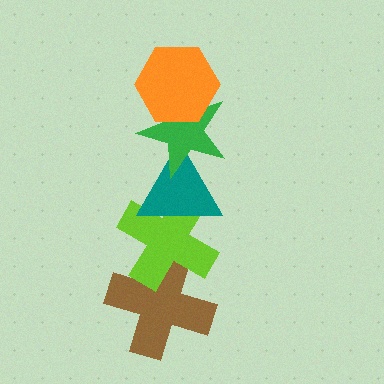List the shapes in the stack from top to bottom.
From top to bottom: the orange hexagon, the green star, the teal triangle, the lime cross, the brown cross.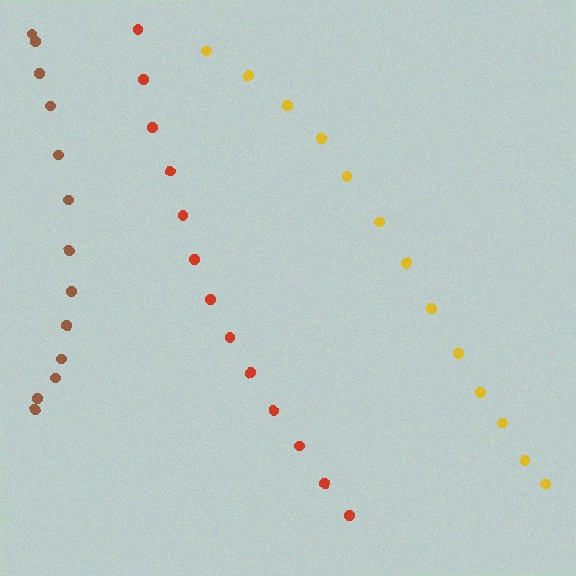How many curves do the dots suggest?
There are 3 distinct paths.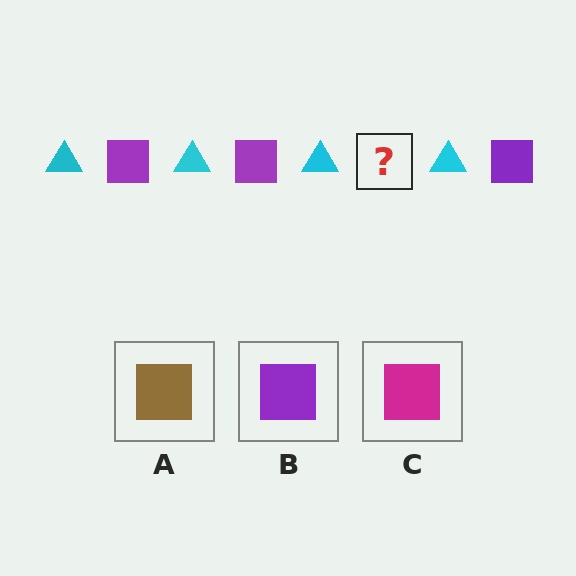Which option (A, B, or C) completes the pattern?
B.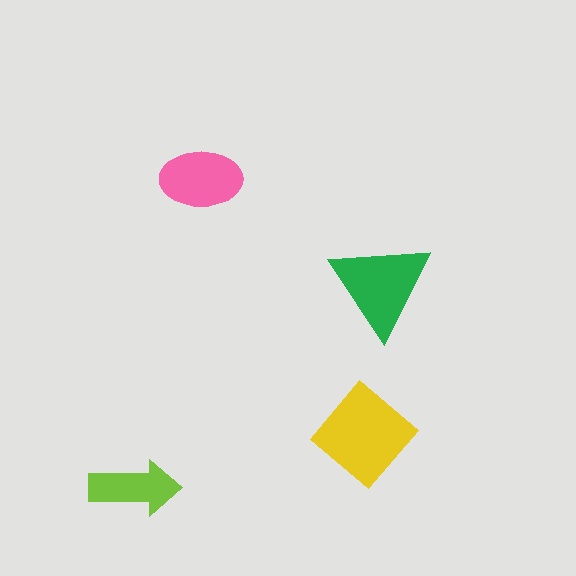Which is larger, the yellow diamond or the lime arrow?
The yellow diamond.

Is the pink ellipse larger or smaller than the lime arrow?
Larger.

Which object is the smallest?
The lime arrow.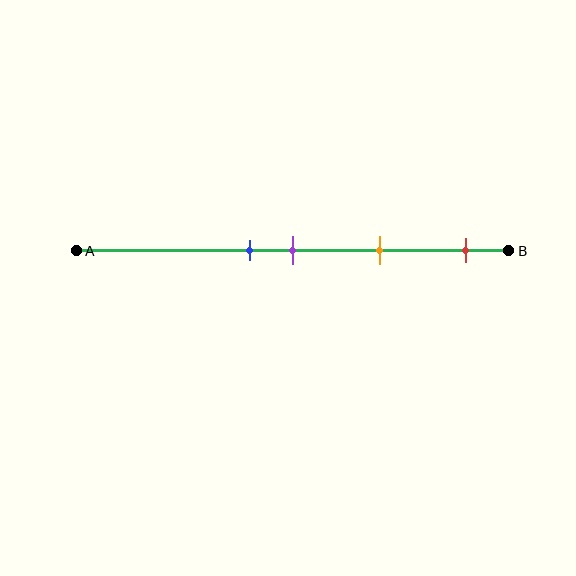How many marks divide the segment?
There are 4 marks dividing the segment.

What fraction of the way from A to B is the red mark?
The red mark is approximately 90% (0.9) of the way from A to B.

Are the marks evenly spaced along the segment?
No, the marks are not evenly spaced.